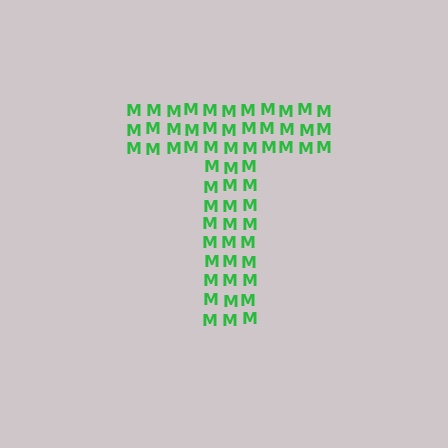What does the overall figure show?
The overall figure shows the letter T.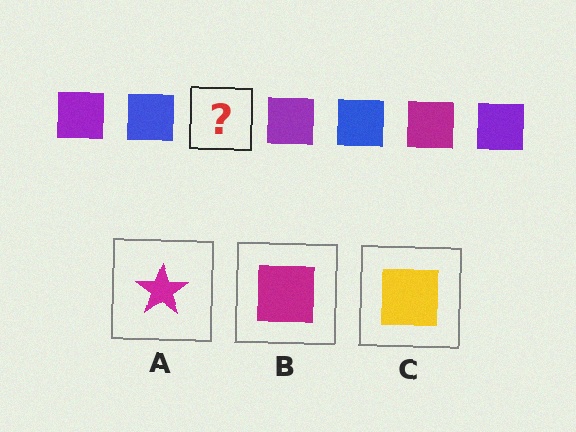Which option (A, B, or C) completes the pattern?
B.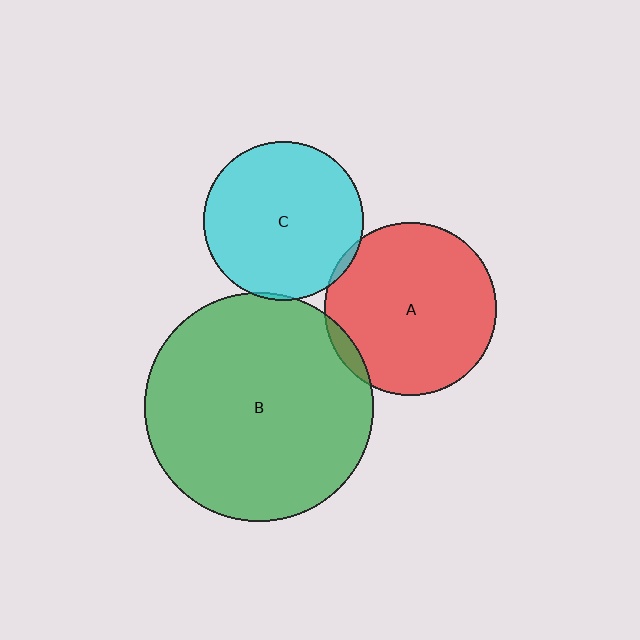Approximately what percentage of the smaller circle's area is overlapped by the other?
Approximately 5%.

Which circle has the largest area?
Circle B (green).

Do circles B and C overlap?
Yes.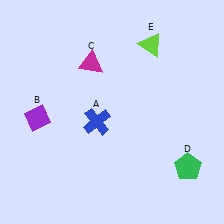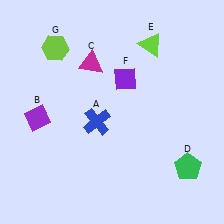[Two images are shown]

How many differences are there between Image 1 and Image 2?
There are 2 differences between the two images.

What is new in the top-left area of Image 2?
A lime hexagon (G) was added in the top-left area of Image 2.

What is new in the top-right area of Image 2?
A purple diamond (F) was added in the top-right area of Image 2.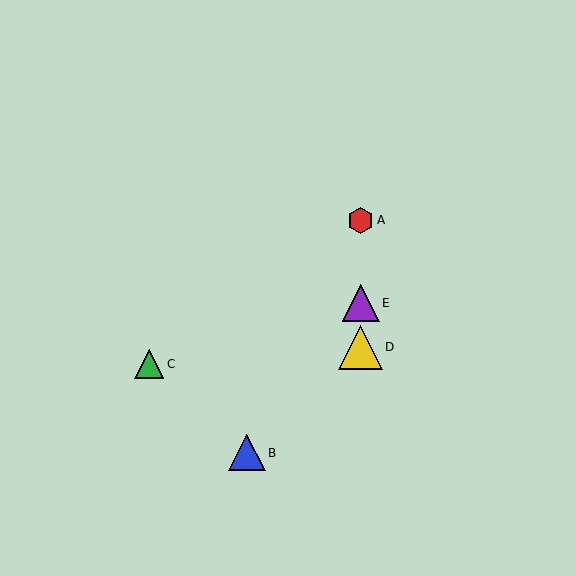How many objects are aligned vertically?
3 objects (A, D, E) are aligned vertically.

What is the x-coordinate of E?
Object E is at x≈361.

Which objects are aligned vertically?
Objects A, D, E are aligned vertically.